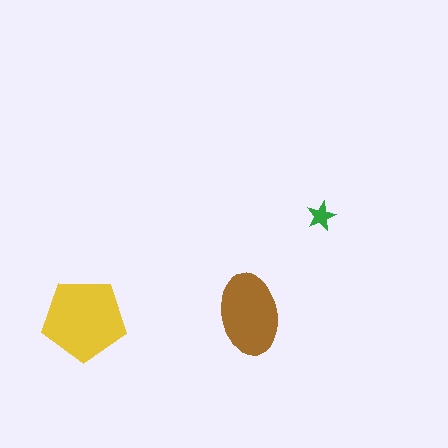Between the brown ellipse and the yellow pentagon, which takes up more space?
The yellow pentagon.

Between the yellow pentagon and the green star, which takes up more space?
The yellow pentagon.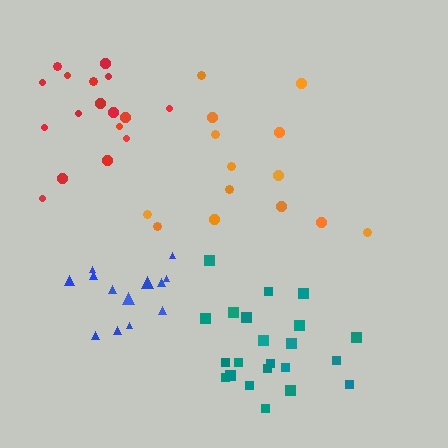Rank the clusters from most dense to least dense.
teal, red, blue, orange.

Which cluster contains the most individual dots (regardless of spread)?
Teal (22).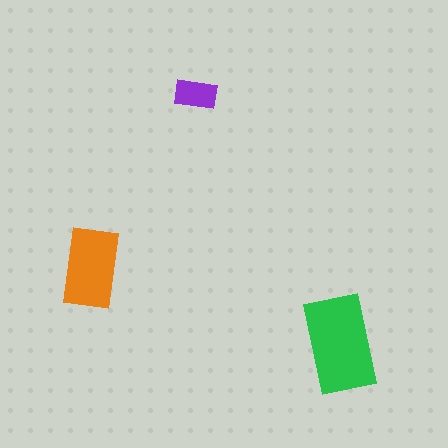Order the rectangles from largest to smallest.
the green one, the orange one, the purple one.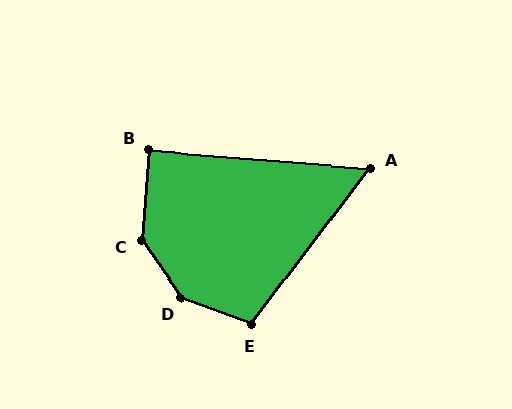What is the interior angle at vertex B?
Approximately 90 degrees (approximately right).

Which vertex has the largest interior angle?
D, at approximately 145 degrees.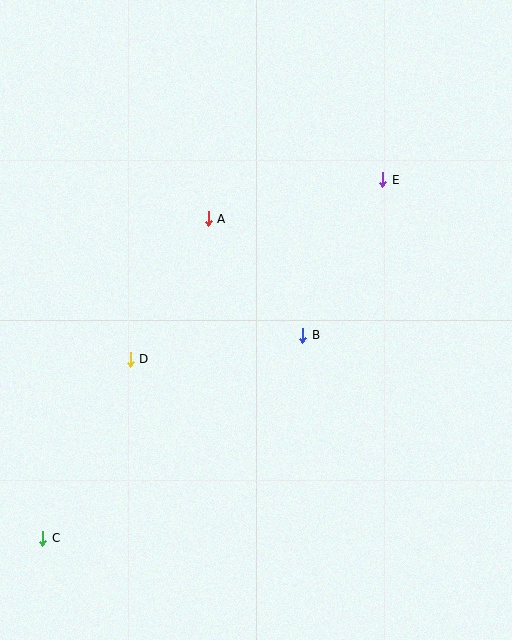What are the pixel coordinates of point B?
Point B is at (303, 335).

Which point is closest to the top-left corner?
Point A is closest to the top-left corner.